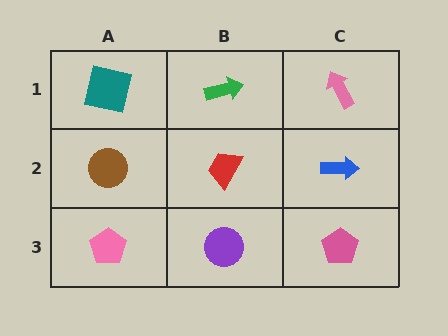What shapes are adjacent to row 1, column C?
A blue arrow (row 2, column C), a green arrow (row 1, column B).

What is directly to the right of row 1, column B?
A pink arrow.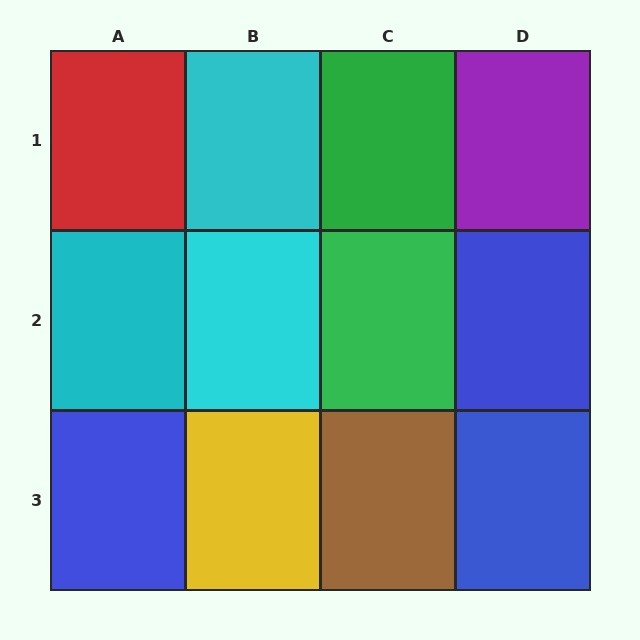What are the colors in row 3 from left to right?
Blue, yellow, brown, blue.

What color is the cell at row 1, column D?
Purple.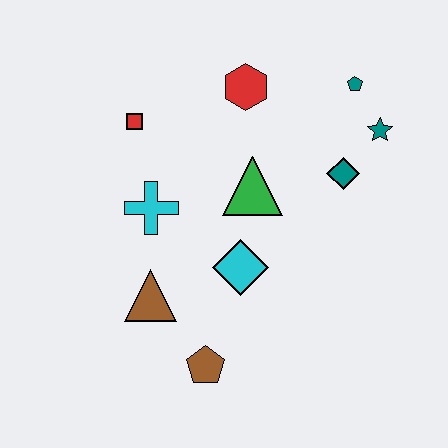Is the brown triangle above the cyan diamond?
No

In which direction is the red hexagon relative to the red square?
The red hexagon is to the right of the red square.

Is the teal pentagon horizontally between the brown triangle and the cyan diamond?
No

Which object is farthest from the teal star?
The brown pentagon is farthest from the teal star.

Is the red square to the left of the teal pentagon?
Yes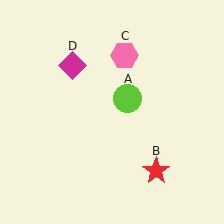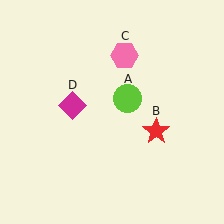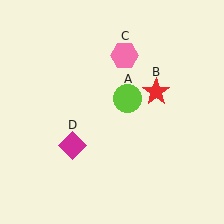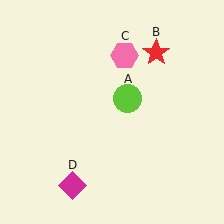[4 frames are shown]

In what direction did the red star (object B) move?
The red star (object B) moved up.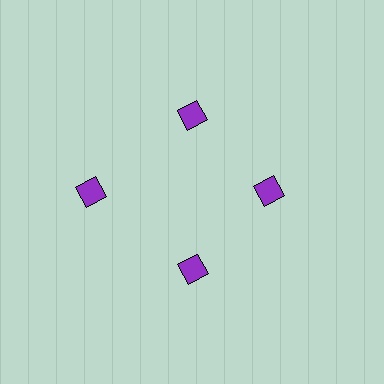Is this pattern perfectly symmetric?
No. The 4 purple diamonds are arranged in a ring, but one element near the 9 o'clock position is pushed outward from the center, breaking the 4-fold rotational symmetry.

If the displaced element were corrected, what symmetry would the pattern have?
It would have 4-fold rotational symmetry — the pattern would map onto itself every 90 degrees.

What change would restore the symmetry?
The symmetry would be restored by moving it inward, back onto the ring so that all 4 diamonds sit at equal angles and equal distance from the center.